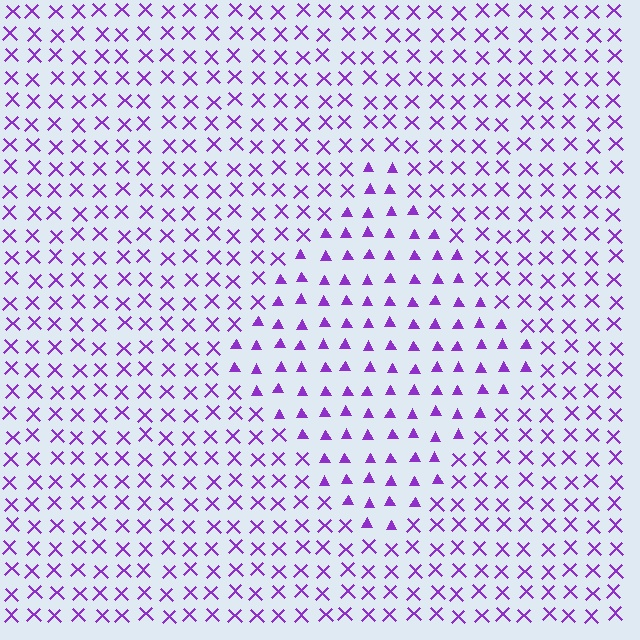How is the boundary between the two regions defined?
The boundary is defined by a change in element shape: triangles inside vs. X marks outside. All elements share the same color and spacing.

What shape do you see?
I see a diamond.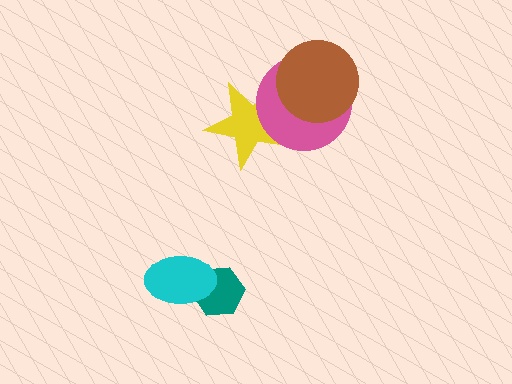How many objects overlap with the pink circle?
2 objects overlap with the pink circle.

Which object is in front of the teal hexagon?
The cyan ellipse is in front of the teal hexagon.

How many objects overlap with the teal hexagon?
1 object overlaps with the teal hexagon.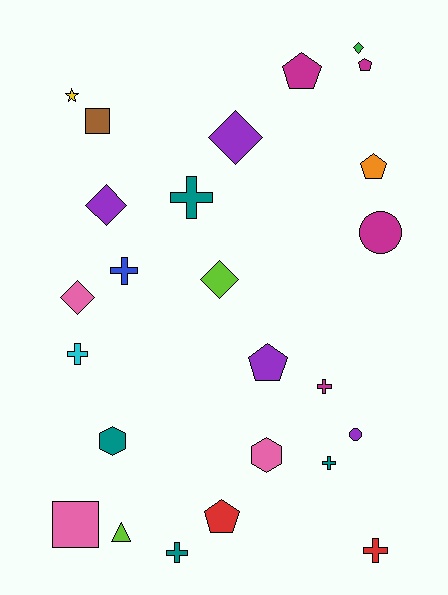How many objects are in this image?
There are 25 objects.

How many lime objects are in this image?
There are 2 lime objects.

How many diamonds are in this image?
There are 5 diamonds.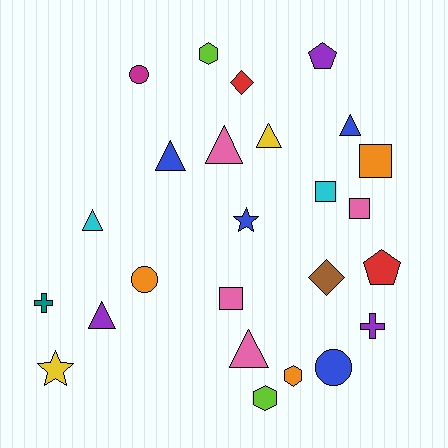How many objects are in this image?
There are 25 objects.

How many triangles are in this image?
There are 7 triangles.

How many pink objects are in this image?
There are 4 pink objects.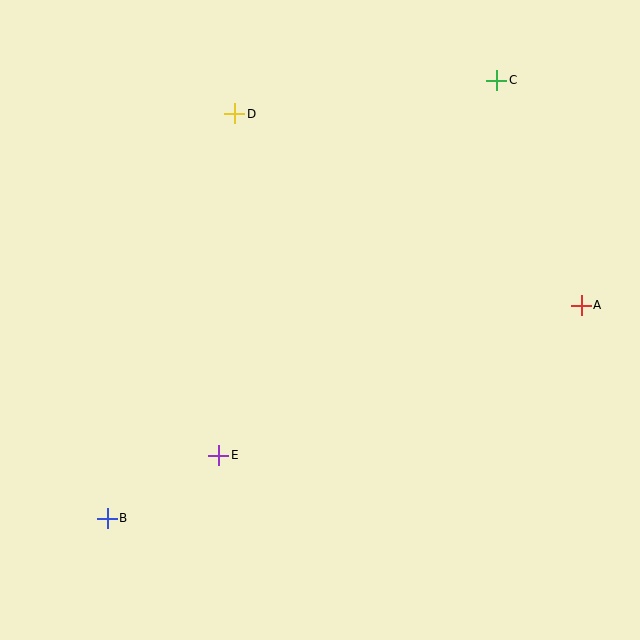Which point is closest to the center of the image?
Point E at (219, 455) is closest to the center.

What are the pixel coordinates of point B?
Point B is at (107, 518).